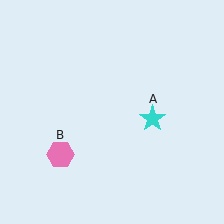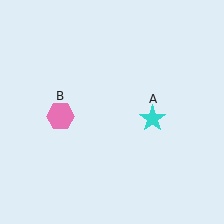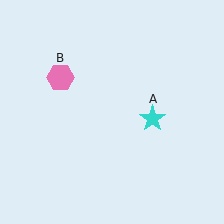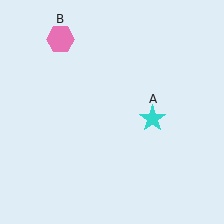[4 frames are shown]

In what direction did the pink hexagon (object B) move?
The pink hexagon (object B) moved up.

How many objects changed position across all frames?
1 object changed position: pink hexagon (object B).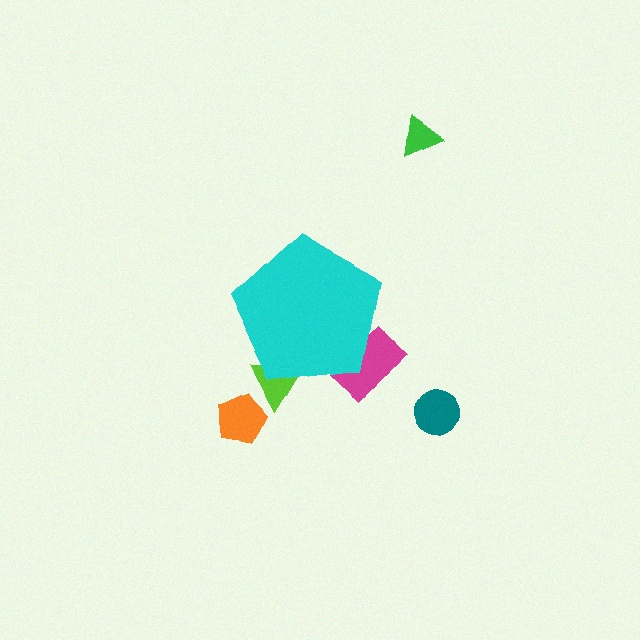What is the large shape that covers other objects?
A cyan pentagon.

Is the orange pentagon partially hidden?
No, the orange pentagon is fully visible.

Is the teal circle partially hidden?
No, the teal circle is fully visible.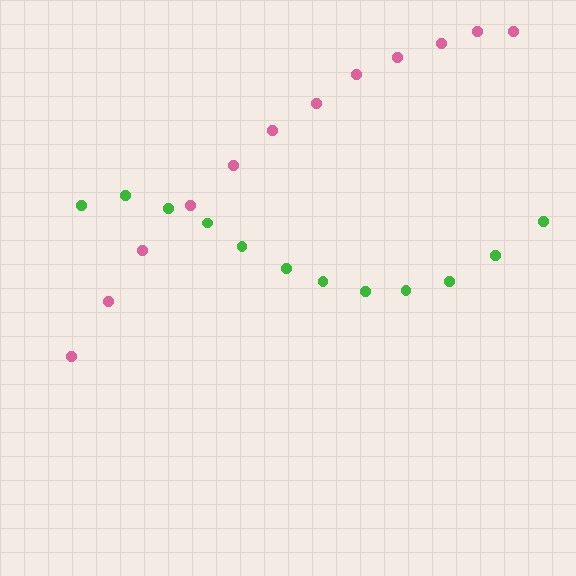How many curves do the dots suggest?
There are 2 distinct paths.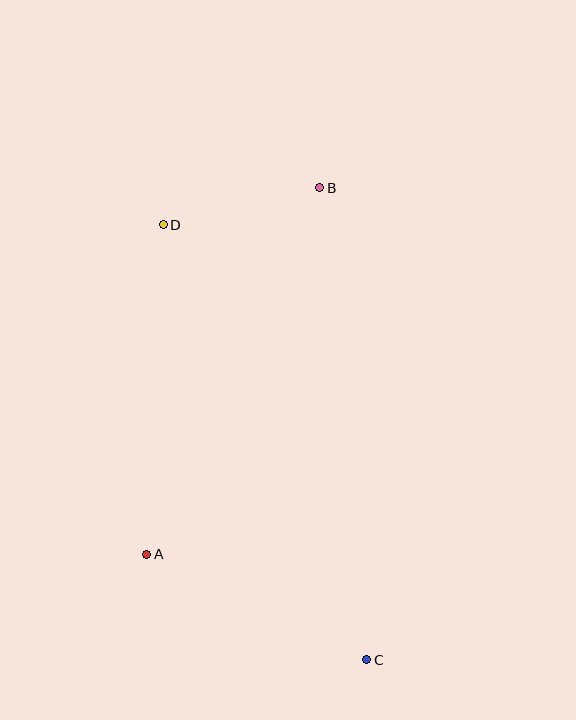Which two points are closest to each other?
Points B and D are closest to each other.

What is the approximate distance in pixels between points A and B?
The distance between A and B is approximately 405 pixels.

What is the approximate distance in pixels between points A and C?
The distance between A and C is approximately 244 pixels.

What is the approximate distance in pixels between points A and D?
The distance between A and D is approximately 330 pixels.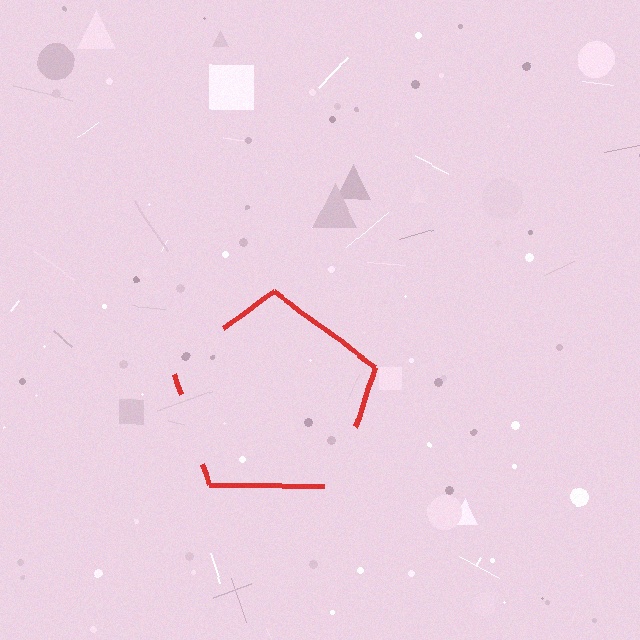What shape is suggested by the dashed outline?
The dashed outline suggests a pentagon.